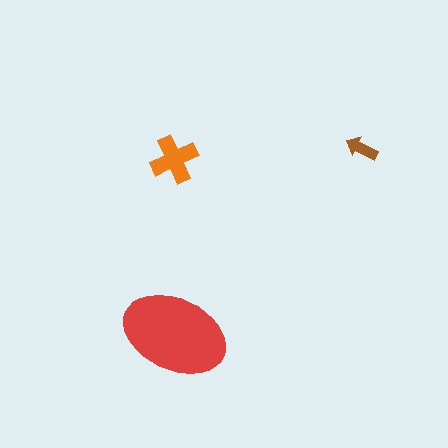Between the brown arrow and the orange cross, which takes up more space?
The orange cross.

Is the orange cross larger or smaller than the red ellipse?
Smaller.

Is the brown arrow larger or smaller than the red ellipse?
Smaller.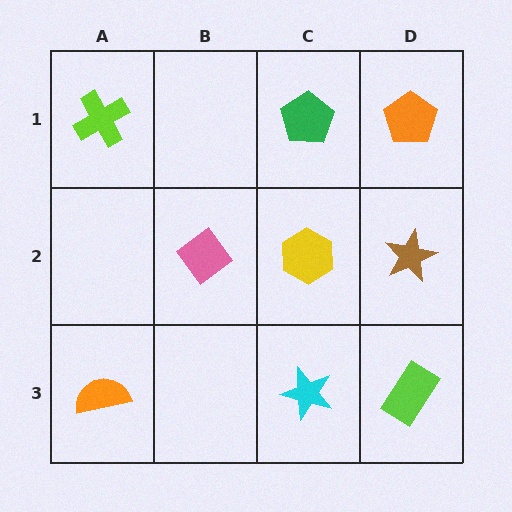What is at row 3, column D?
A lime rectangle.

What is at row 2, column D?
A brown star.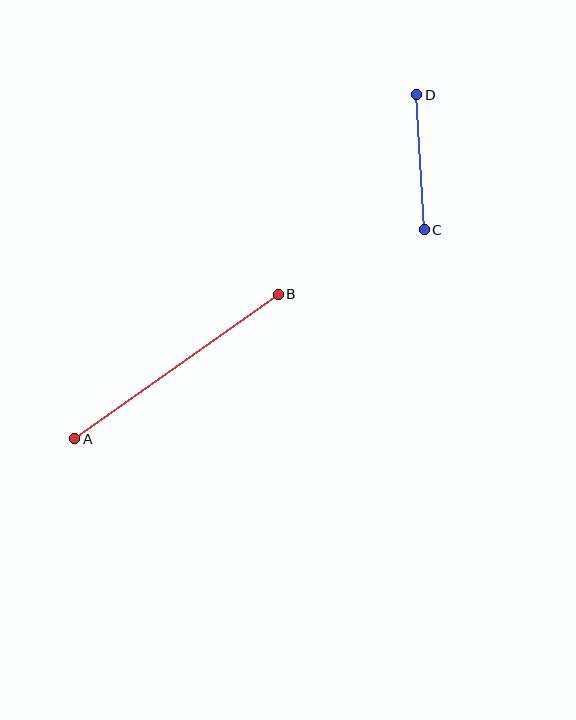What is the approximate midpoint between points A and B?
The midpoint is at approximately (176, 367) pixels.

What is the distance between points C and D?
The distance is approximately 135 pixels.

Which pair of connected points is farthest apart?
Points A and B are farthest apart.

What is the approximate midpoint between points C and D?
The midpoint is at approximately (421, 162) pixels.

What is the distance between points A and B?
The distance is approximately 249 pixels.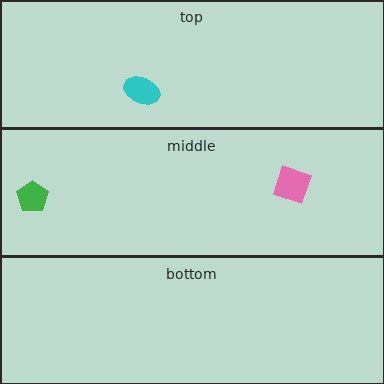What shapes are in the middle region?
The pink diamond, the green pentagon.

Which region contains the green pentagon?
The middle region.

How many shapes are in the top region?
1.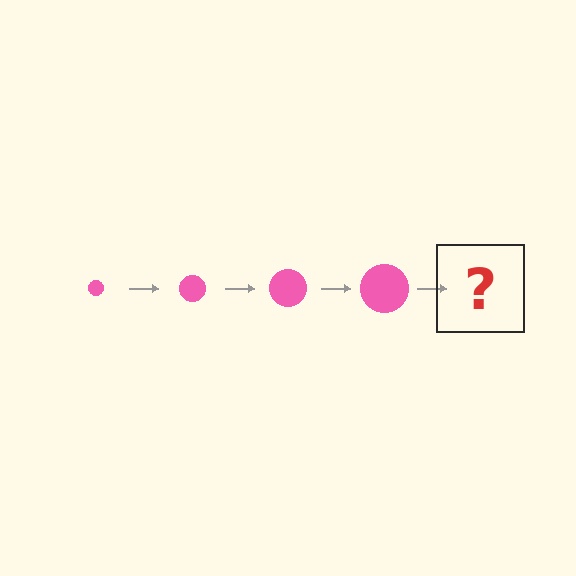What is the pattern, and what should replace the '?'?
The pattern is that the circle gets progressively larger each step. The '?' should be a pink circle, larger than the previous one.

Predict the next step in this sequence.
The next step is a pink circle, larger than the previous one.